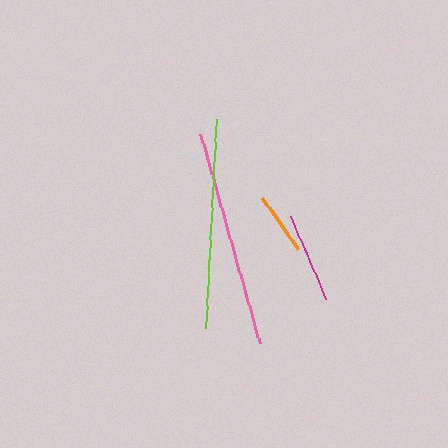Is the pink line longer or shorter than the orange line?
The pink line is longer than the orange line.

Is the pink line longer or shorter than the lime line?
The pink line is longer than the lime line.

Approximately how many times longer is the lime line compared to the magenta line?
The lime line is approximately 2.3 times the length of the magenta line.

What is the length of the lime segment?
The lime segment is approximately 208 pixels long.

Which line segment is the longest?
The pink line is the longest at approximately 217 pixels.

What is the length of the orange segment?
The orange segment is approximately 62 pixels long.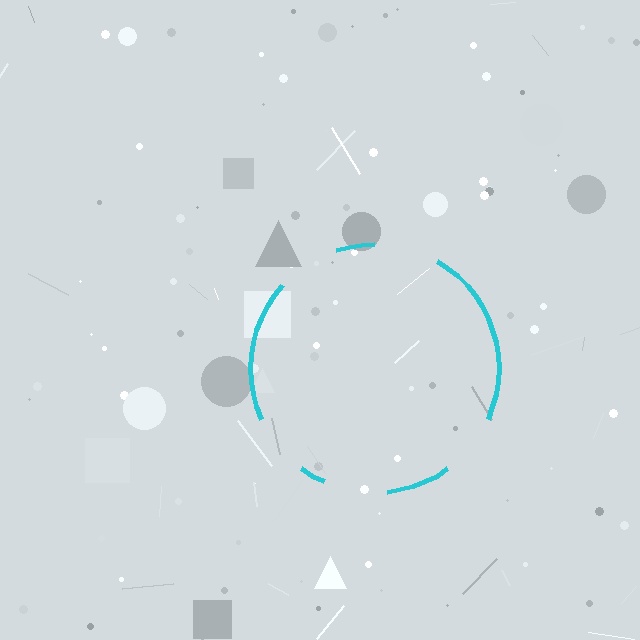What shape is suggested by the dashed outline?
The dashed outline suggests a circle.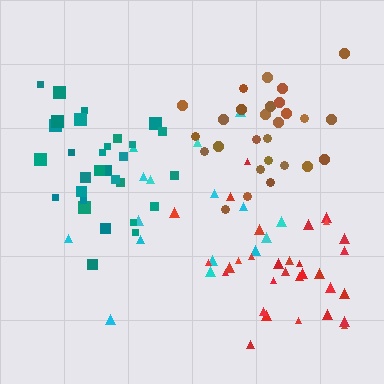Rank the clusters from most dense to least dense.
teal, brown, red, cyan.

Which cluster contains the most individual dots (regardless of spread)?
Teal (31).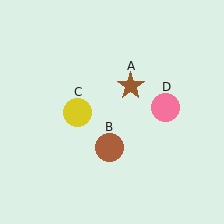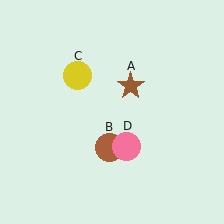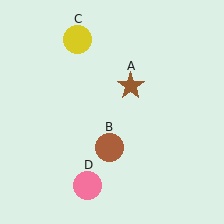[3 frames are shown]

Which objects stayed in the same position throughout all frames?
Brown star (object A) and brown circle (object B) remained stationary.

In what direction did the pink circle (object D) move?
The pink circle (object D) moved down and to the left.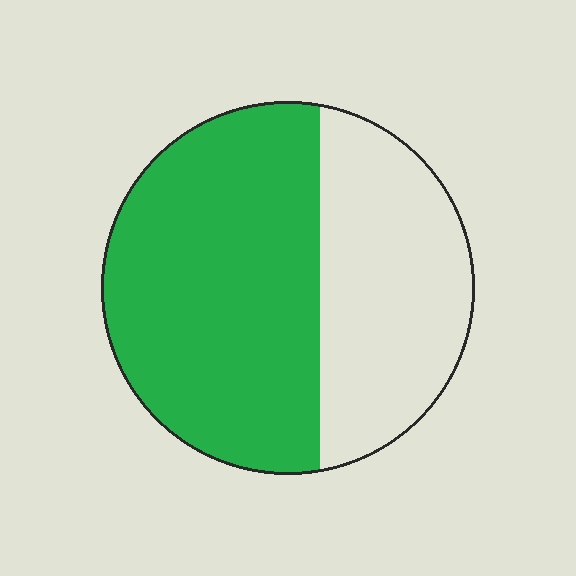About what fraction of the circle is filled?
About three fifths (3/5).